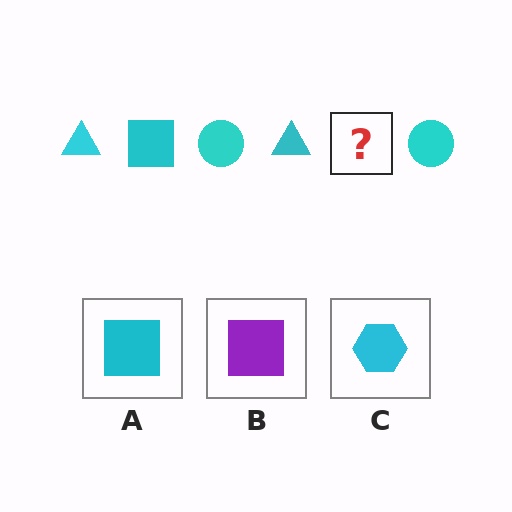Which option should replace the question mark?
Option A.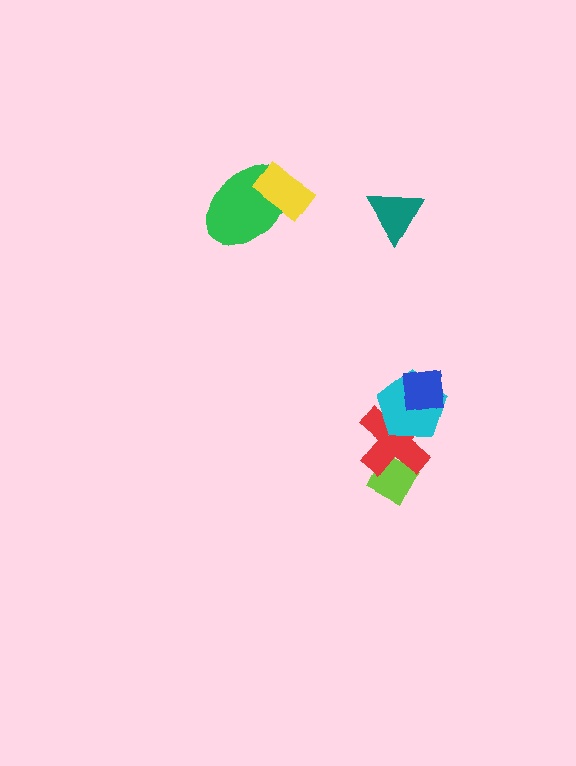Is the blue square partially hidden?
No, no other shape covers it.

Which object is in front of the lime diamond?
The red cross is in front of the lime diamond.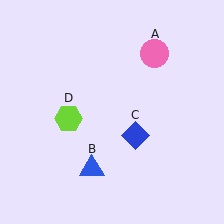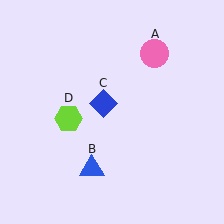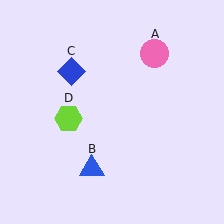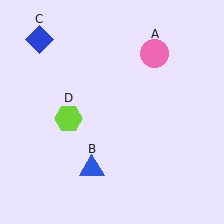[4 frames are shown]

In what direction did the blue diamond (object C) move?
The blue diamond (object C) moved up and to the left.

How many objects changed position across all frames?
1 object changed position: blue diamond (object C).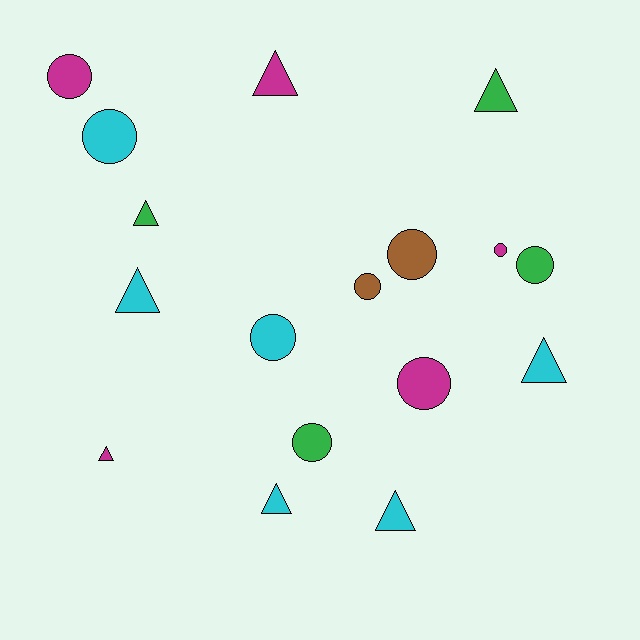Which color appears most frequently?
Cyan, with 6 objects.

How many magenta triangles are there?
There are 2 magenta triangles.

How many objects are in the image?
There are 17 objects.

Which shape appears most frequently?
Circle, with 9 objects.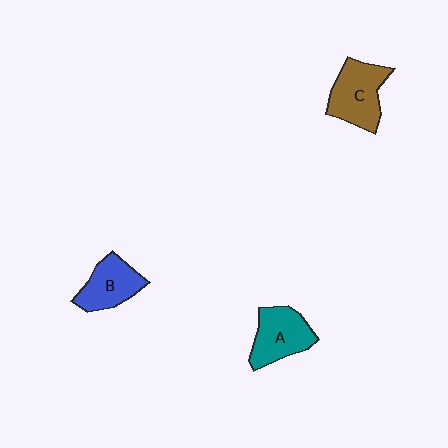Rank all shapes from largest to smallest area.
From largest to smallest: C (brown), A (teal), B (blue).